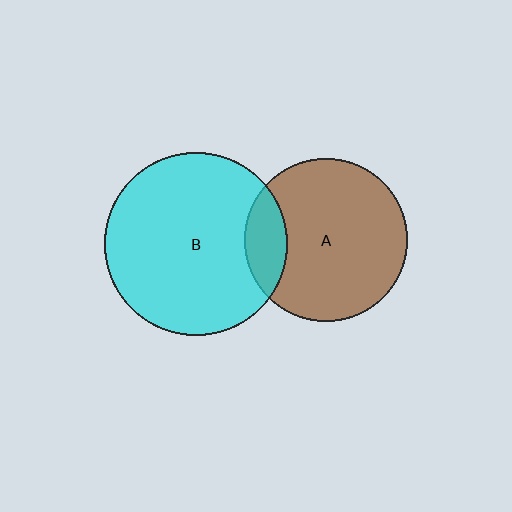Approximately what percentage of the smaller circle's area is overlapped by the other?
Approximately 15%.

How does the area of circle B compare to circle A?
Approximately 1.3 times.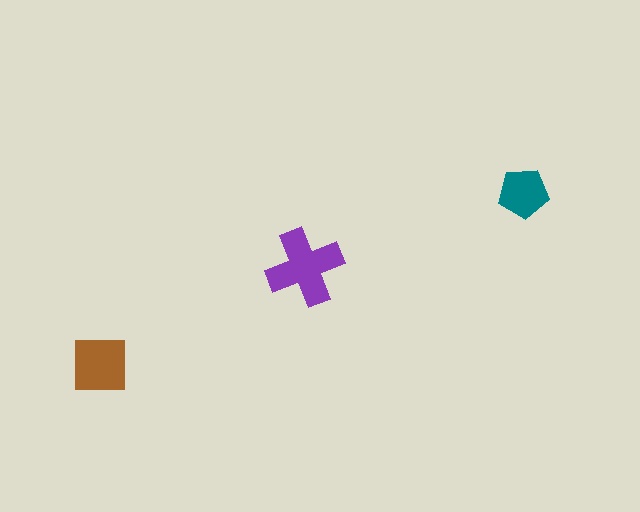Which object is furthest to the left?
The brown square is leftmost.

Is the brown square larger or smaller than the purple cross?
Smaller.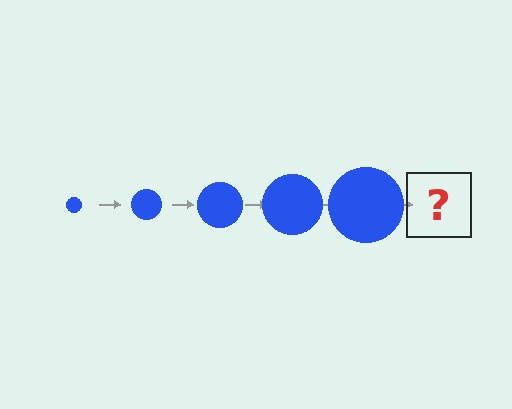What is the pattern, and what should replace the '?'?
The pattern is that the circle gets progressively larger each step. The '?' should be a blue circle, larger than the previous one.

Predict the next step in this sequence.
The next step is a blue circle, larger than the previous one.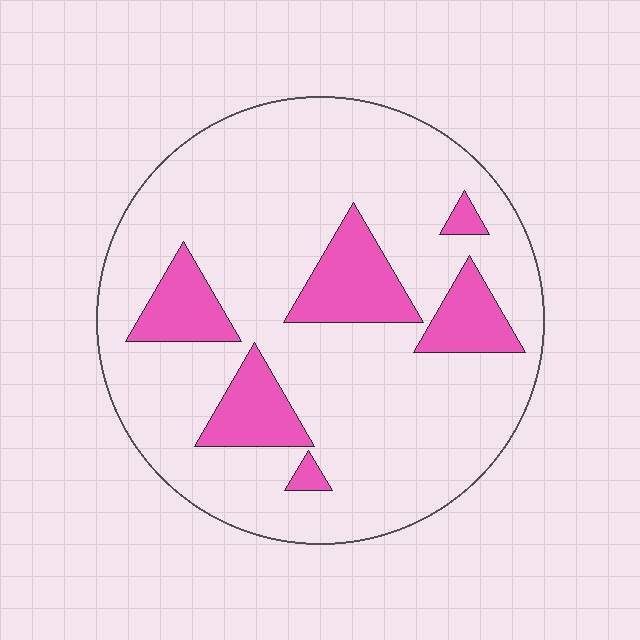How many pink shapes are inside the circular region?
6.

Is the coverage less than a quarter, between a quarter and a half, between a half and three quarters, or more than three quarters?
Less than a quarter.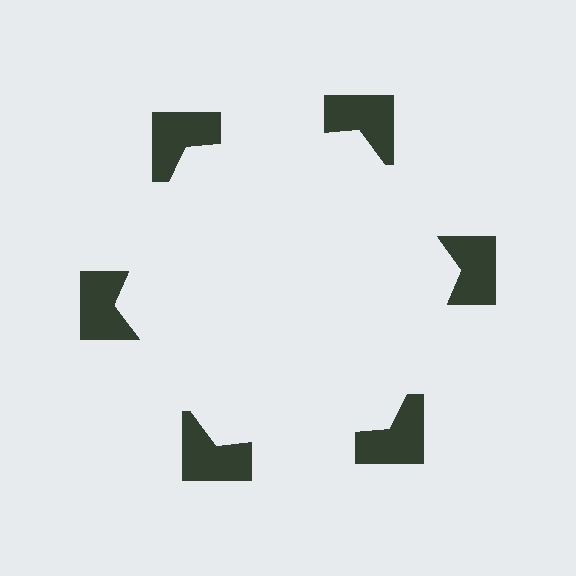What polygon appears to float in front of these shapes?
An illusory hexagon — its edges are inferred from the aligned wedge cuts in the notched squares, not physically drawn.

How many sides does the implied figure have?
6 sides.